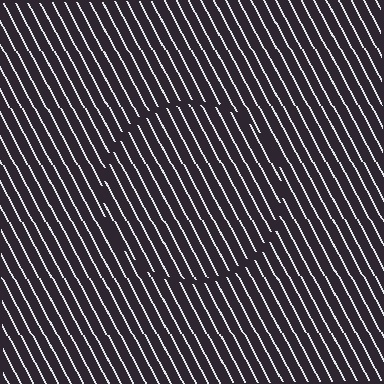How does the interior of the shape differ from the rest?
The interior of the shape contains the same grating, shifted by half a period — the contour is defined by the phase discontinuity where line-ends from the inner and outer gratings abut.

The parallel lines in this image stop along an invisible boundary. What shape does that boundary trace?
An illusory circle. The interior of the shape contains the same grating, shifted by half a period — the contour is defined by the phase discontinuity where line-ends from the inner and outer gratings abut.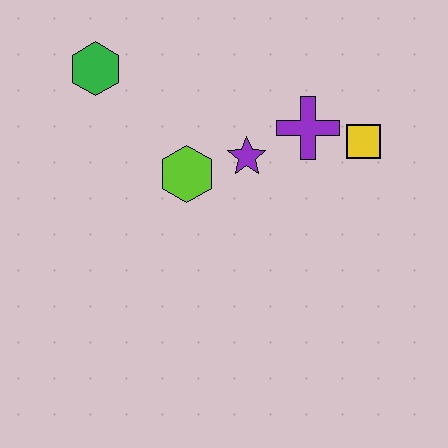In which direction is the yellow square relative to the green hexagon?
The yellow square is to the right of the green hexagon.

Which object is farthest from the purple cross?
The green hexagon is farthest from the purple cross.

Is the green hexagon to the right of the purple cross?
No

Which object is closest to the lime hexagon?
The purple star is closest to the lime hexagon.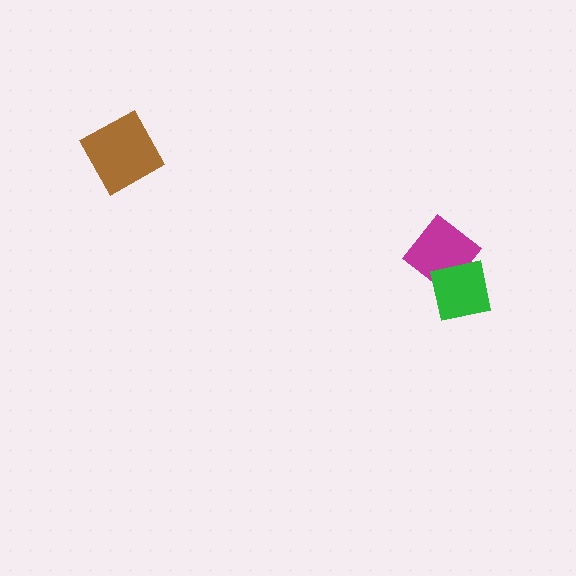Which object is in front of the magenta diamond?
The green square is in front of the magenta diamond.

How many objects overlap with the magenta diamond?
1 object overlaps with the magenta diamond.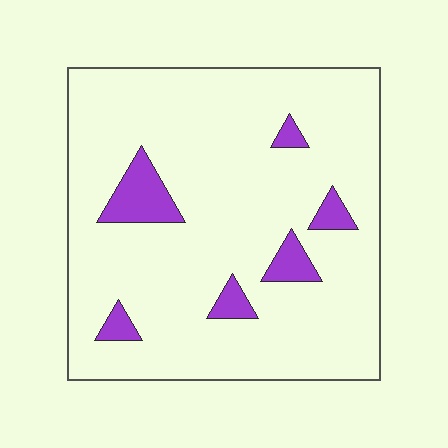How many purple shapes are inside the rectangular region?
6.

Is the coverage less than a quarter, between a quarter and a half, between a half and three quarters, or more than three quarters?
Less than a quarter.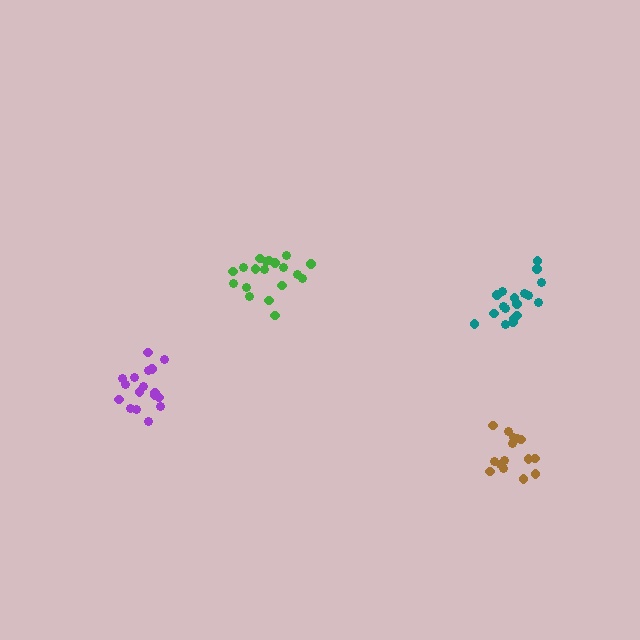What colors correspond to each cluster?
The clusters are colored: green, teal, purple, brown.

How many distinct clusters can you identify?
There are 4 distinct clusters.